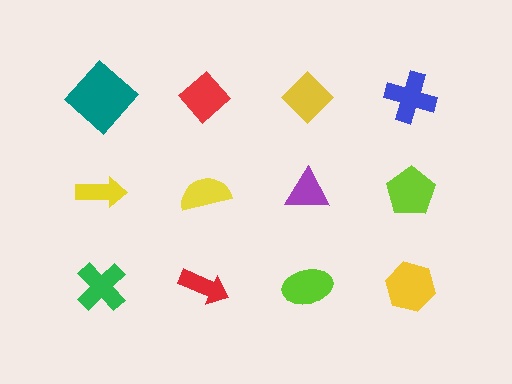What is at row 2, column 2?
A yellow semicircle.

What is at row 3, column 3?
A lime ellipse.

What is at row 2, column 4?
A lime pentagon.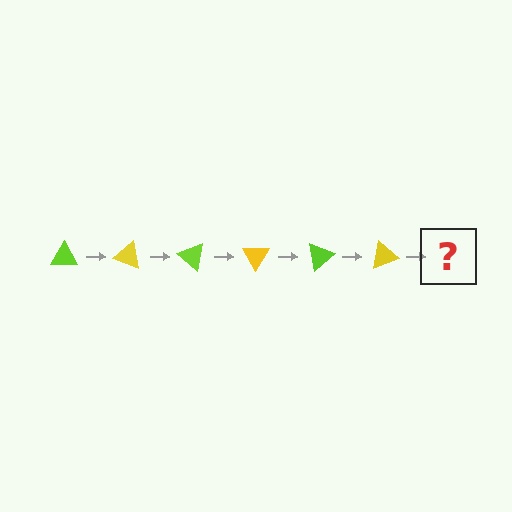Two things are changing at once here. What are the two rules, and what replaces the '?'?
The two rules are that it rotates 20 degrees each step and the color cycles through lime and yellow. The '?' should be a lime triangle, rotated 120 degrees from the start.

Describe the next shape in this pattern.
It should be a lime triangle, rotated 120 degrees from the start.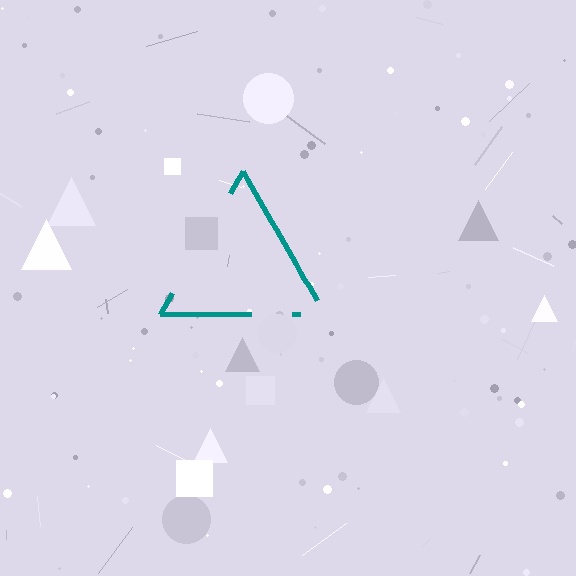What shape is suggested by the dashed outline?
The dashed outline suggests a triangle.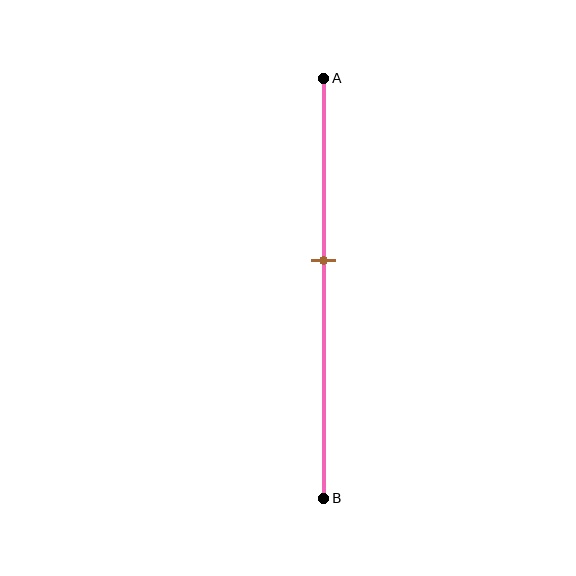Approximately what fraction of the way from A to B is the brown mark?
The brown mark is approximately 45% of the way from A to B.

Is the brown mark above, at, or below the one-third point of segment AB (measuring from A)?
The brown mark is below the one-third point of segment AB.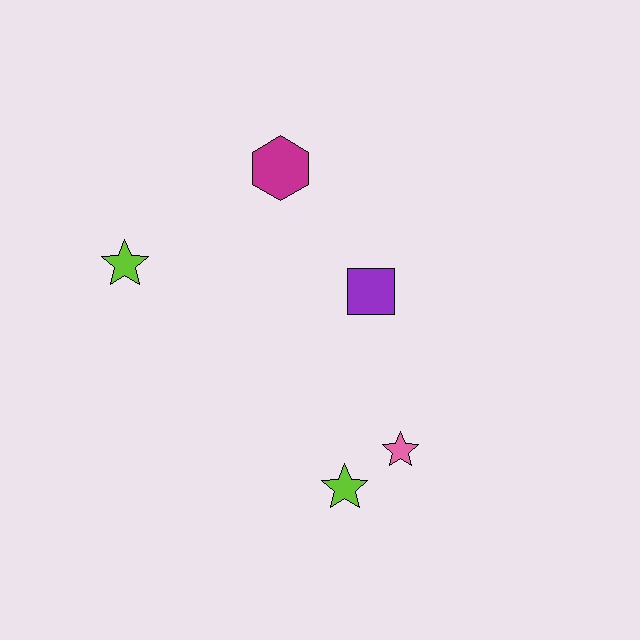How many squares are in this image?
There is 1 square.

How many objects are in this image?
There are 5 objects.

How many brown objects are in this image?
There are no brown objects.